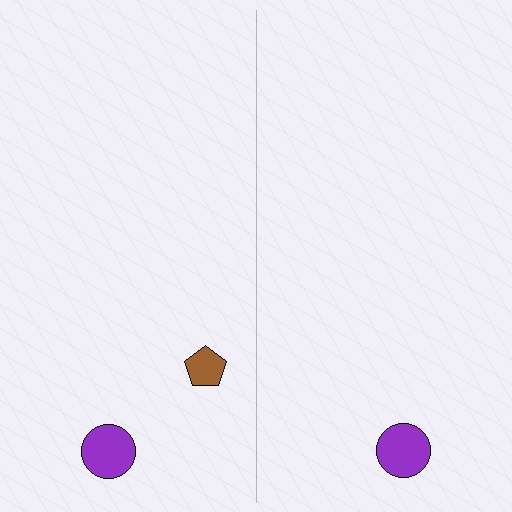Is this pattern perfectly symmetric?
No, the pattern is not perfectly symmetric. A brown pentagon is missing from the right side.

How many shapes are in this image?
There are 3 shapes in this image.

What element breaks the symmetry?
A brown pentagon is missing from the right side.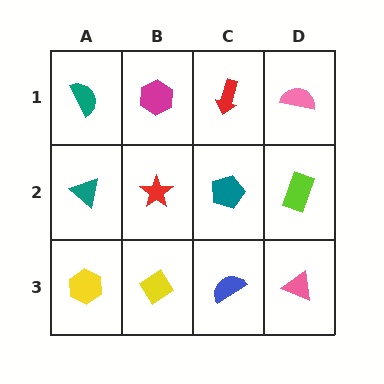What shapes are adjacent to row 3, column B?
A red star (row 2, column B), a yellow hexagon (row 3, column A), a blue semicircle (row 3, column C).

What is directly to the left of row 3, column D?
A blue semicircle.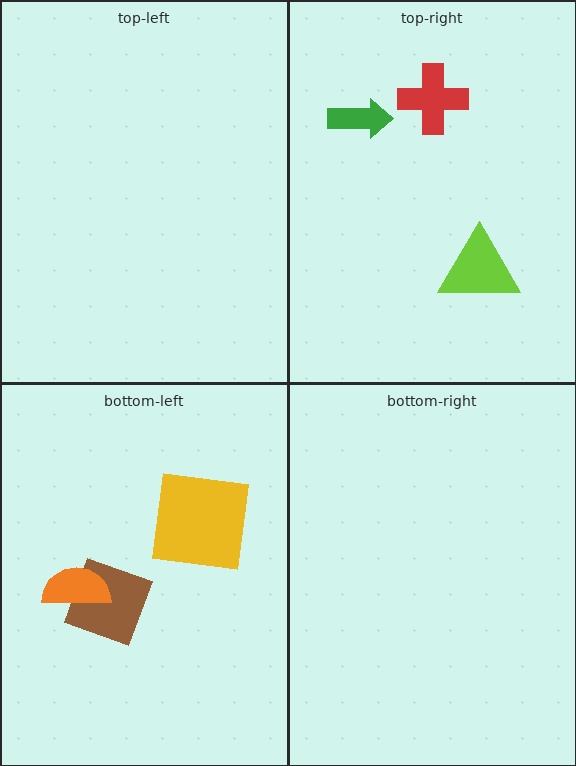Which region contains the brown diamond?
The bottom-left region.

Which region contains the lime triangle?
The top-right region.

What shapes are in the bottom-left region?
The yellow square, the brown diamond, the orange semicircle.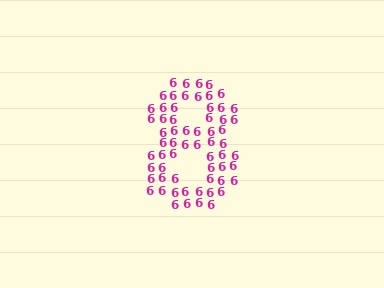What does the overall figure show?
The overall figure shows the digit 8.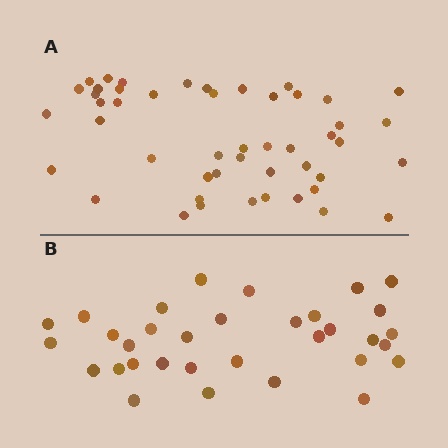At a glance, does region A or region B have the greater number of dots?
Region A (the top region) has more dots.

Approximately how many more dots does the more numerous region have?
Region A has approximately 15 more dots than region B.